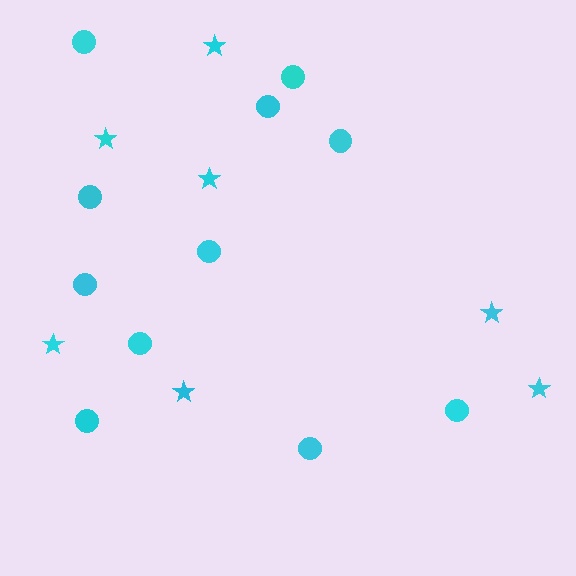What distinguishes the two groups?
There are 2 groups: one group of stars (7) and one group of circles (11).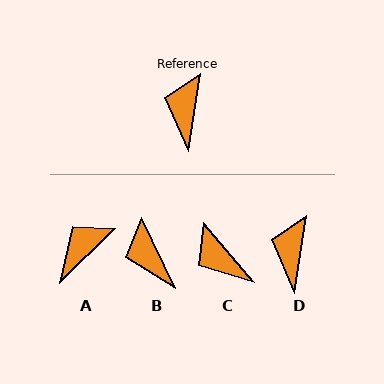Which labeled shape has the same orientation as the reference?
D.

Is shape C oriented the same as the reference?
No, it is off by about 49 degrees.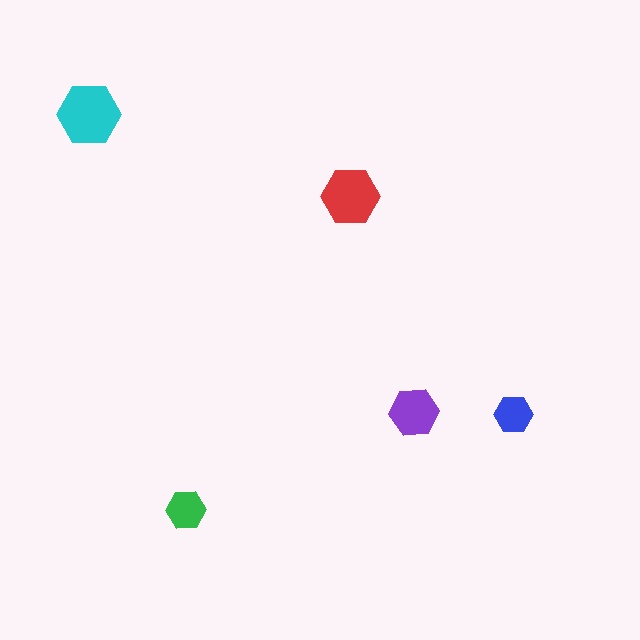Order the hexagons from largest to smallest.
the cyan one, the red one, the purple one, the green one, the blue one.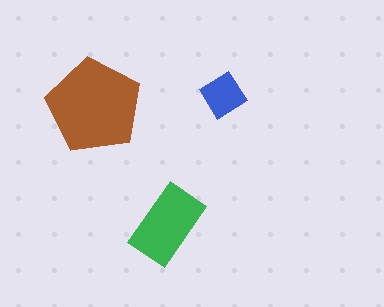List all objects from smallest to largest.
The blue diamond, the green rectangle, the brown pentagon.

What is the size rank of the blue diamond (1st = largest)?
3rd.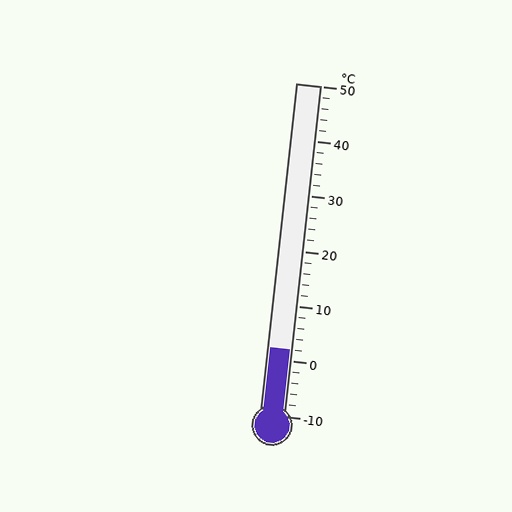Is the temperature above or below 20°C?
The temperature is below 20°C.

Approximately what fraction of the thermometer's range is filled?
The thermometer is filled to approximately 20% of its range.